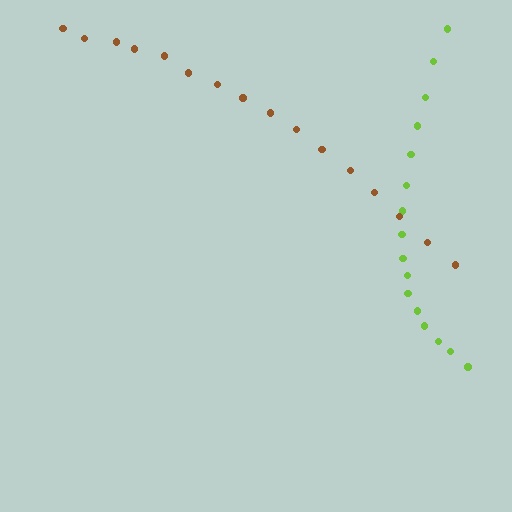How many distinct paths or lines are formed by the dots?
There are 2 distinct paths.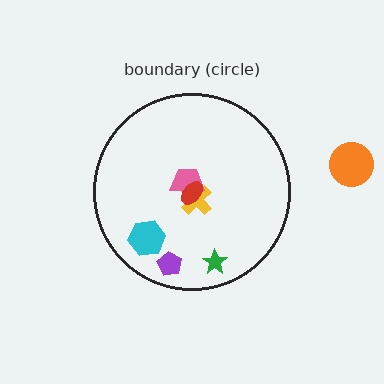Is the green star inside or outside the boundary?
Inside.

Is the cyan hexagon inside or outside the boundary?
Inside.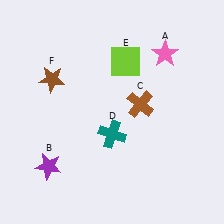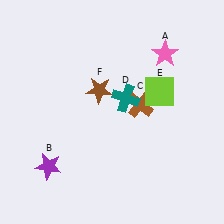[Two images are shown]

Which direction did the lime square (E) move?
The lime square (E) moved right.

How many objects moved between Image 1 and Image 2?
3 objects moved between the two images.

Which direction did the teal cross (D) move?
The teal cross (D) moved up.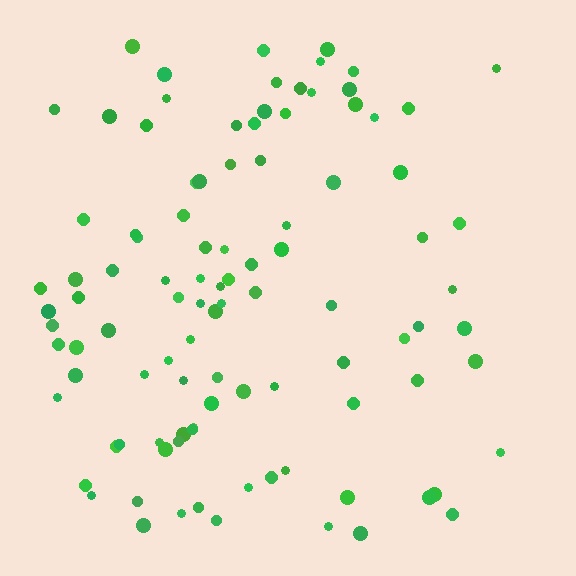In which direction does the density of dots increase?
From right to left, with the left side densest.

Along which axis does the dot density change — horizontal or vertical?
Horizontal.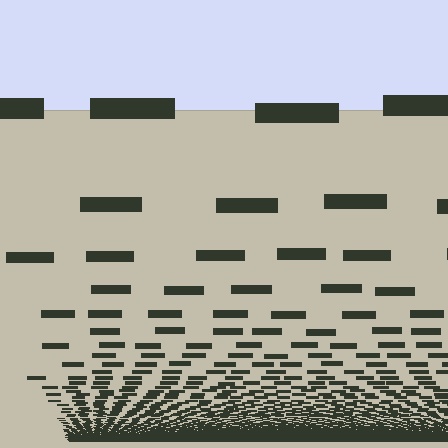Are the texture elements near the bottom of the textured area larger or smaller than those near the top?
Smaller. The gradient is inverted — elements near the bottom are smaller and denser.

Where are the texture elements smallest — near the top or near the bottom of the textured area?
Near the bottom.